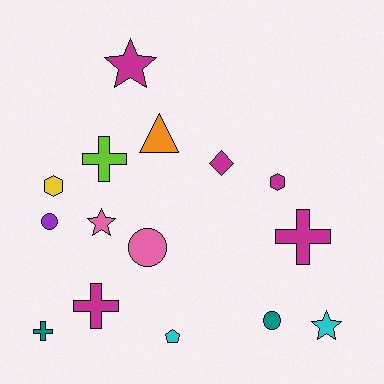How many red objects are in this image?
There are no red objects.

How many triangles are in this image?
There is 1 triangle.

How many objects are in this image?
There are 15 objects.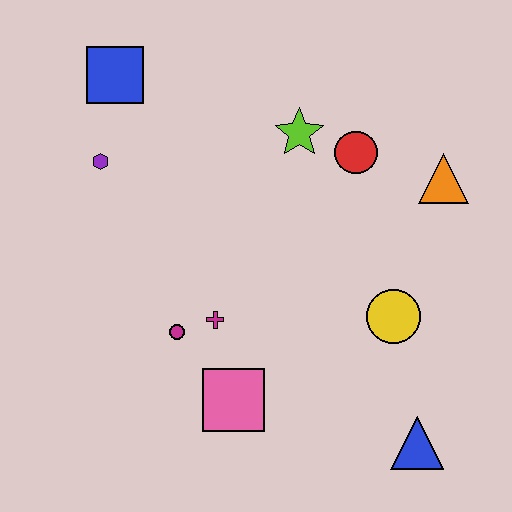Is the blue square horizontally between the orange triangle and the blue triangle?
No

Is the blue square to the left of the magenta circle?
Yes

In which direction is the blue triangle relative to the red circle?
The blue triangle is below the red circle.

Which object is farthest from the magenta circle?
The orange triangle is farthest from the magenta circle.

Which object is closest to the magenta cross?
The magenta circle is closest to the magenta cross.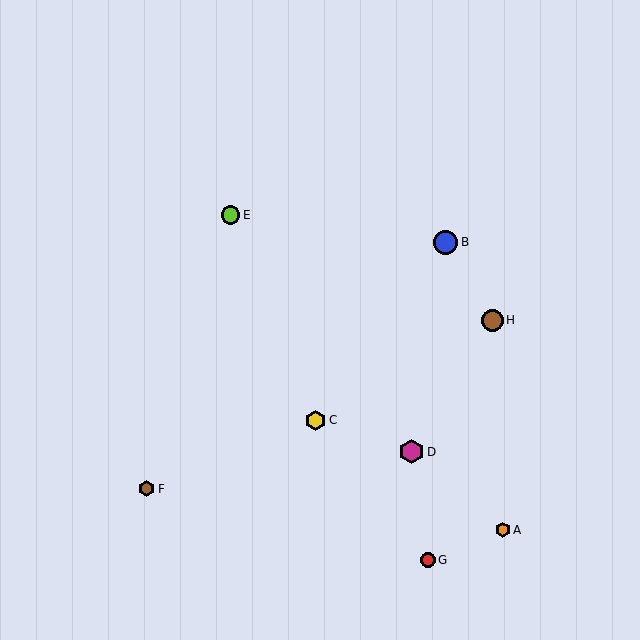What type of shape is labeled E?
Shape E is a lime circle.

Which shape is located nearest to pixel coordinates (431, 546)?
The red circle (labeled G) at (428, 560) is nearest to that location.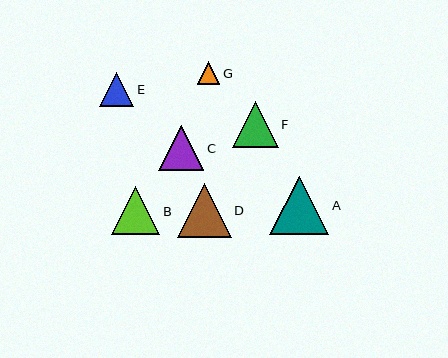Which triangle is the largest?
Triangle A is the largest with a size of approximately 59 pixels.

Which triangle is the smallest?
Triangle G is the smallest with a size of approximately 22 pixels.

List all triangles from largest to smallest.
From largest to smallest: A, D, B, F, C, E, G.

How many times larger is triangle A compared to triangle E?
Triangle A is approximately 1.7 times the size of triangle E.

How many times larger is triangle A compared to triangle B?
Triangle A is approximately 1.2 times the size of triangle B.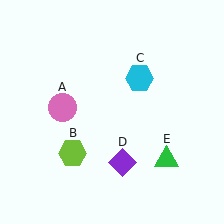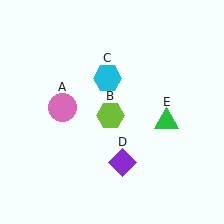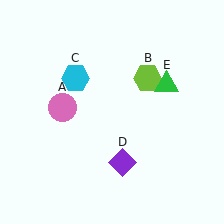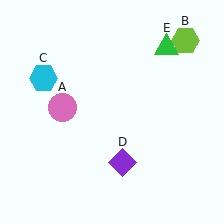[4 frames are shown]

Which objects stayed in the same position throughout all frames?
Pink circle (object A) and purple diamond (object D) remained stationary.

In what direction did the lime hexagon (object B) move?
The lime hexagon (object B) moved up and to the right.